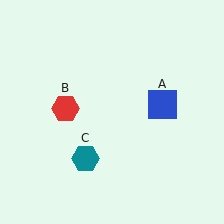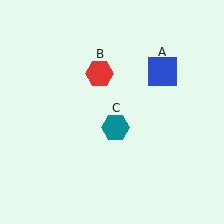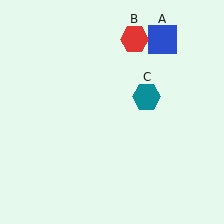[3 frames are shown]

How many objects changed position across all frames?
3 objects changed position: blue square (object A), red hexagon (object B), teal hexagon (object C).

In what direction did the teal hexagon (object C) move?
The teal hexagon (object C) moved up and to the right.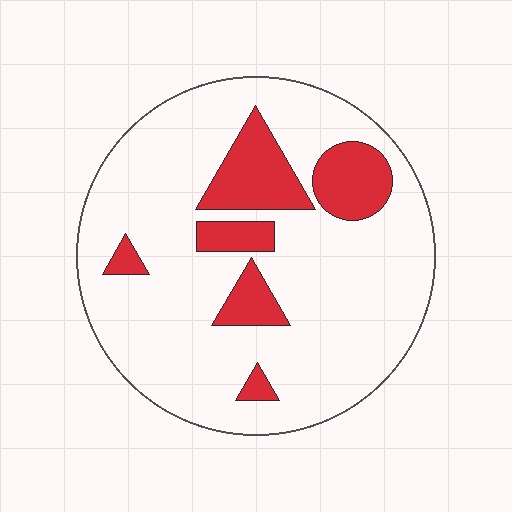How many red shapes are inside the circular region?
6.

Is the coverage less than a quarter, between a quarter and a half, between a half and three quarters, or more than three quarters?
Less than a quarter.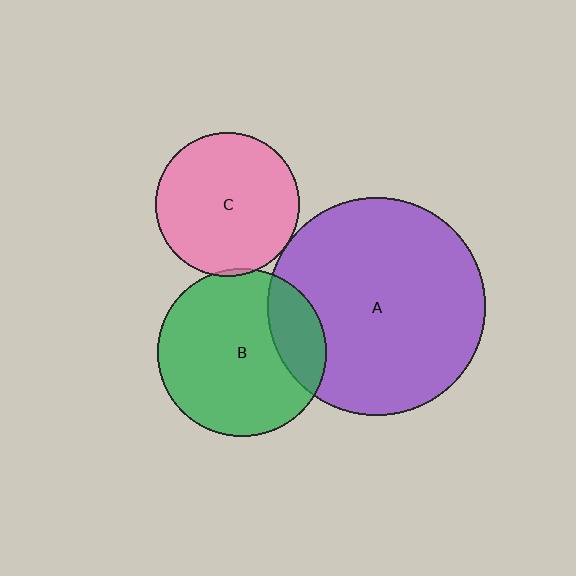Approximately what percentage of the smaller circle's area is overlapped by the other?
Approximately 5%.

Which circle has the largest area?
Circle A (purple).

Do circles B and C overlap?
Yes.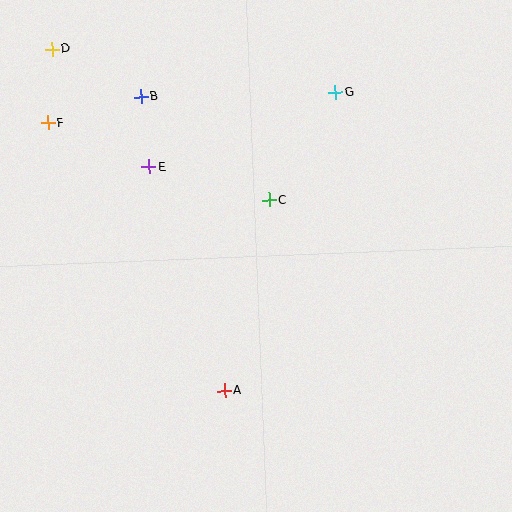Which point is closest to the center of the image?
Point C at (269, 200) is closest to the center.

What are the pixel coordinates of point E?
Point E is at (149, 167).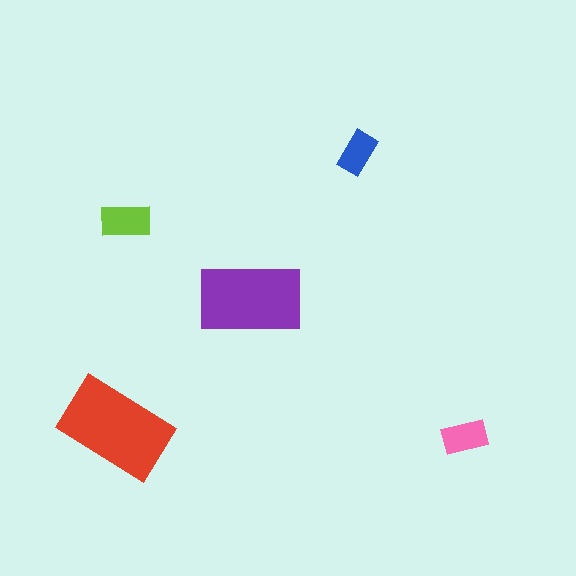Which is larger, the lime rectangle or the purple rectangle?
The purple one.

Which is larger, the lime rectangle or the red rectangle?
The red one.